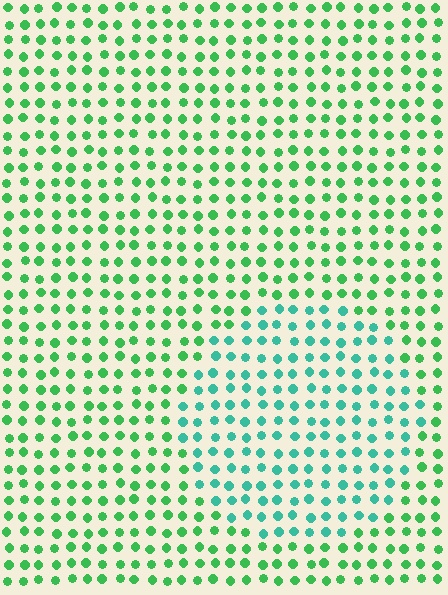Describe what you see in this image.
The image is filled with small green elements in a uniform arrangement. A circle-shaped region is visible where the elements are tinted to a slightly different hue, forming a subtle color boundary.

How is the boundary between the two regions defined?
The boundary is defined purely by a slight shift in hue (about 35 degrees). Spacing, size, and orientation are identical on both sides.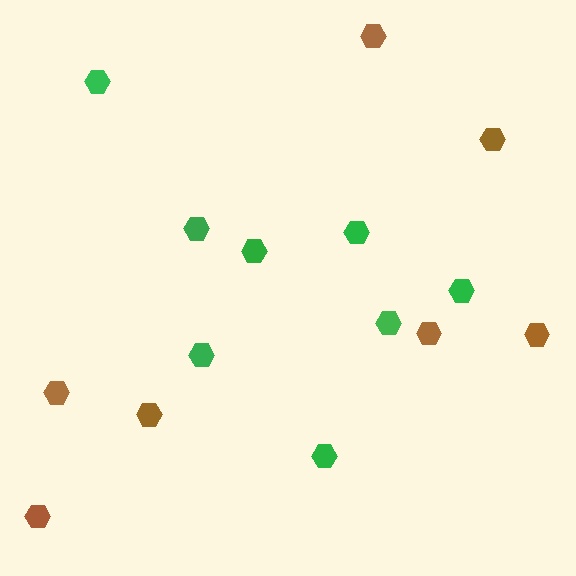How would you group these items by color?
There are 2 groups: one group of green hexagons (8) and one group of brown hexagons (7).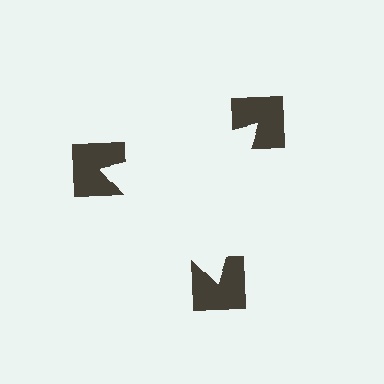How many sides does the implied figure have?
3 sides.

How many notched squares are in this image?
There are 3 — one at each vertex of the illusory triangle.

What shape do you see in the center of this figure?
An illusory triangle — its edges are inferred from the aligned wedge cuts in the notched squares, not physically drawn.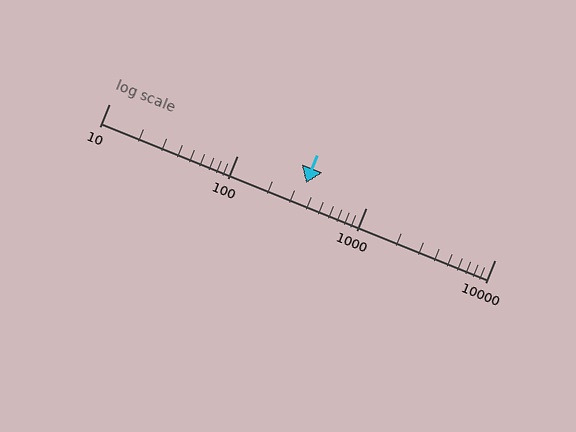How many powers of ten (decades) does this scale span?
The scale spans 3 decades, from 10 to 10000.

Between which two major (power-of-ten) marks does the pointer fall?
The pointer is between 100 and 1000.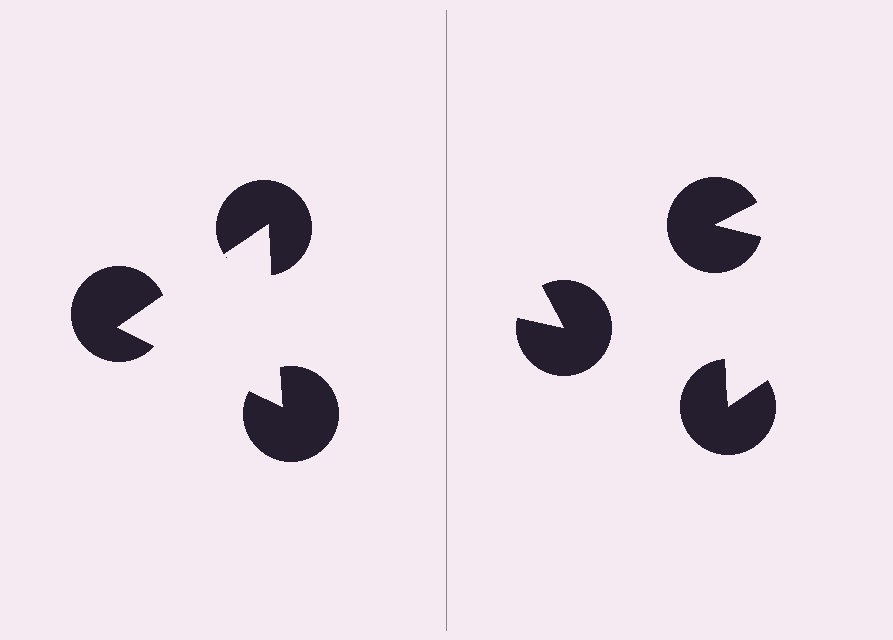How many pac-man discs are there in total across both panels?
6 — 3 on each side.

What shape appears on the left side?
An illusory triangle.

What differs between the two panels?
The pac-man discs are positioned identically on both sides; only the wedge orientations differ. On the left they align to a triangle; on the right they are misaligned.